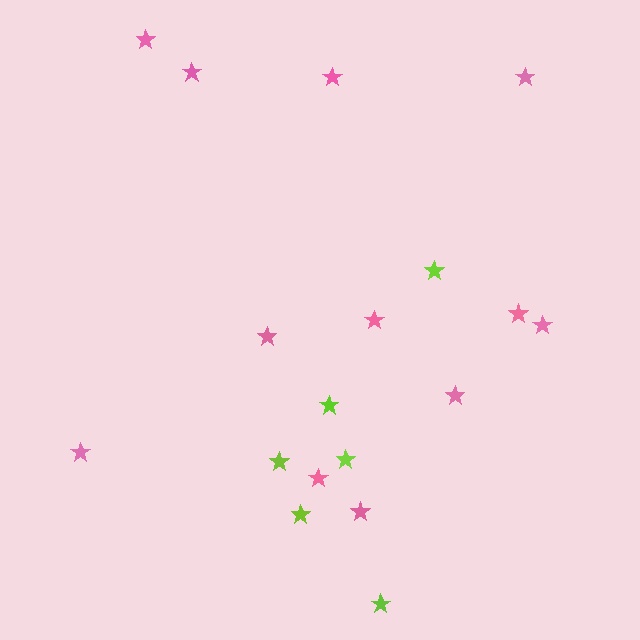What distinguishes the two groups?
There are 2 groups: one group of pink stars (12) and one group of lime stars (6).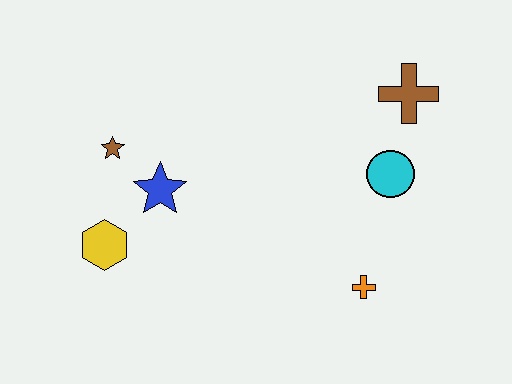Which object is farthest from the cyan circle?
The yellow hexagon is farthest from the cyan circle.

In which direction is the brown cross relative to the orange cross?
The brown cross is above the orange cross.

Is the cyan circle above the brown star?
No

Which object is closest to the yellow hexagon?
The blue star is closest to the yellow hexagon.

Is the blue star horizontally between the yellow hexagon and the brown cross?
Yes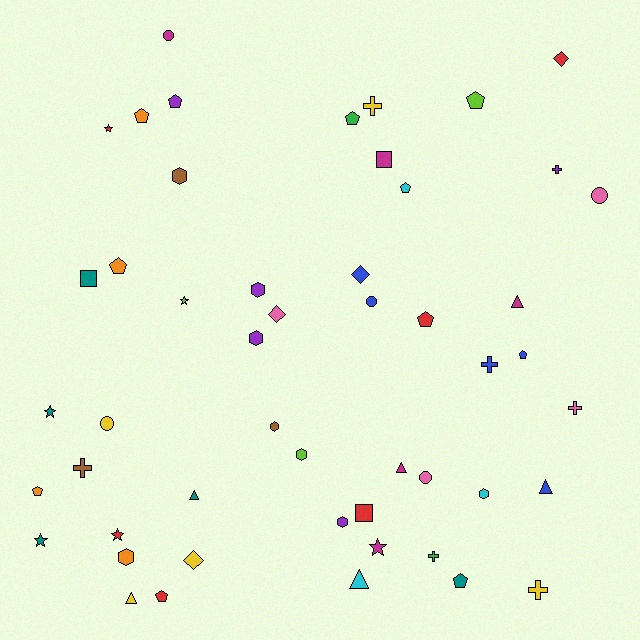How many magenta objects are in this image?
There are 5 magenta objects.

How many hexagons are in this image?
There are 8 hexagons.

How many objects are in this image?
There are 50 objects.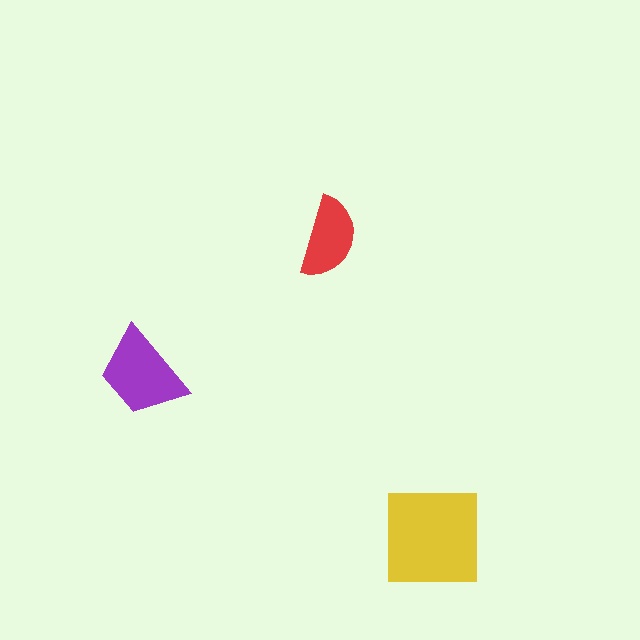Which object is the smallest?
The red semicircle.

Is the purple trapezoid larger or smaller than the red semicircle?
Larger.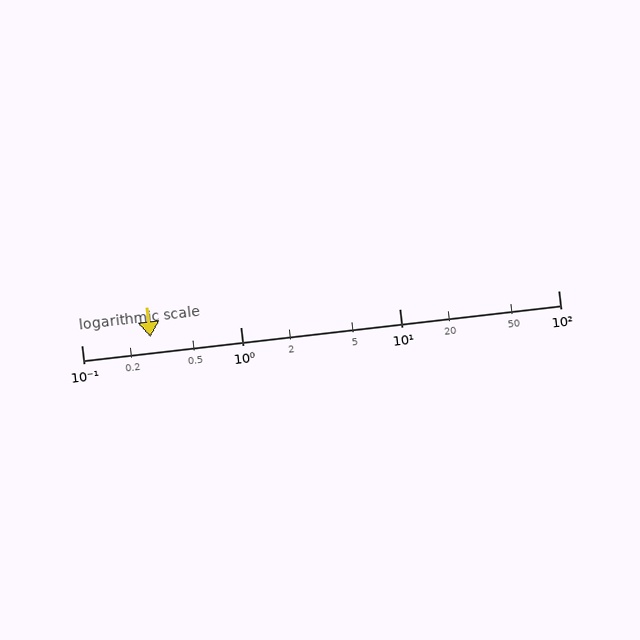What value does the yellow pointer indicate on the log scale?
The pointer indicates approximately 0.27.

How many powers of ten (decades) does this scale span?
The scale spans 3 decades, from 0.1 to 100.